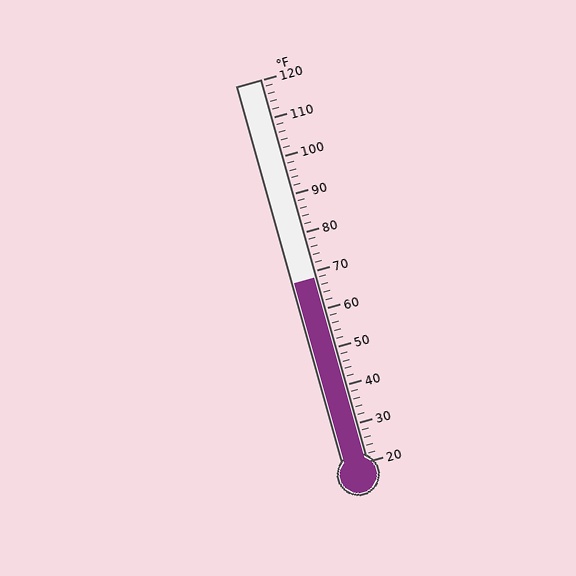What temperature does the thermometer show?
The thermometer shows approximately 68°F.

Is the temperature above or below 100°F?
The temperature is below 100°F.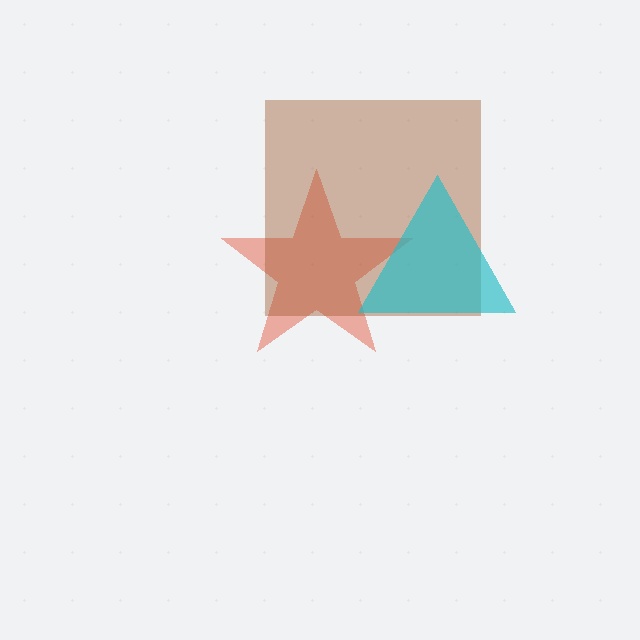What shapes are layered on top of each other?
The layered shapes are: a red star, a brown square, a cyan triangle.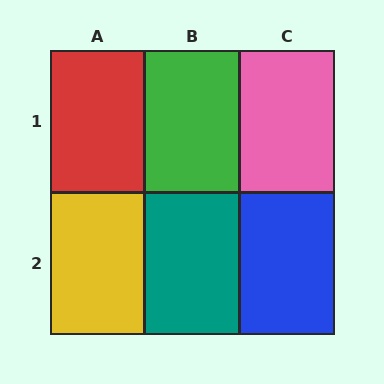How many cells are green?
1 cell is green.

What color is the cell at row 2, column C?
Blue.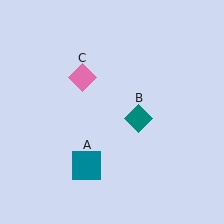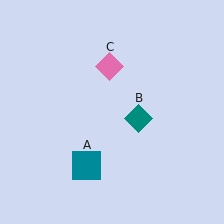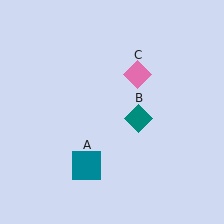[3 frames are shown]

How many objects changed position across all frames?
1 object changed position: pink diamond (object C).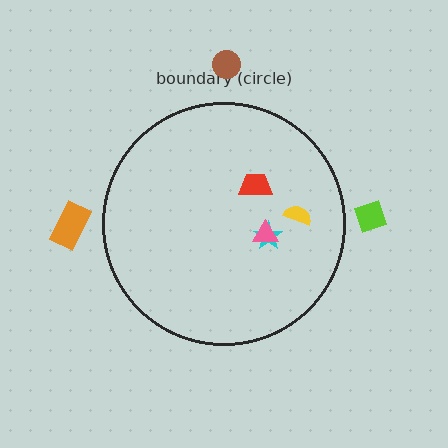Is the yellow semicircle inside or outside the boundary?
Inside.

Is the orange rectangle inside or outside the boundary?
Outside.